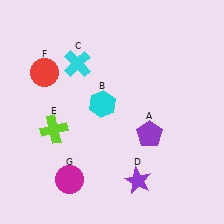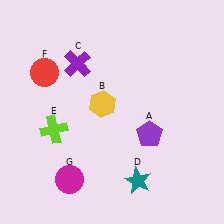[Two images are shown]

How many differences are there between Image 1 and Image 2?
There are 3 differences between the two images.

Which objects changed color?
B changed from cyan to yellow. C changed from cyan to purple. D changed from purple to teal.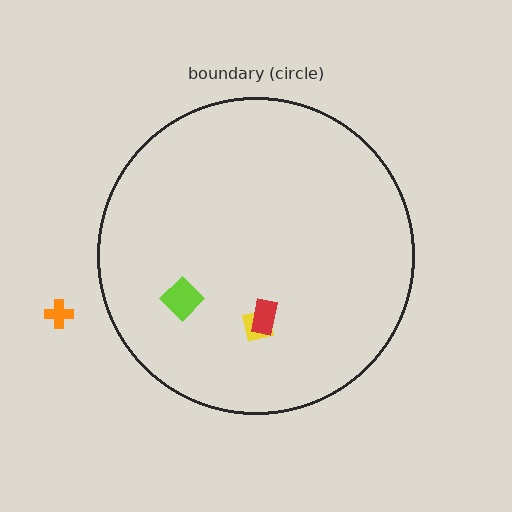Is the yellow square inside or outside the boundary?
Inside.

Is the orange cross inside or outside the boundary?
Outside.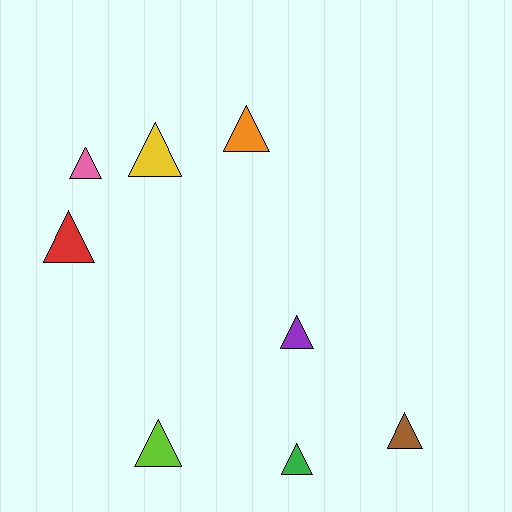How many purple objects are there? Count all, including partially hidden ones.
There is 1 purple object.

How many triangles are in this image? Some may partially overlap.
There are 8 triangles.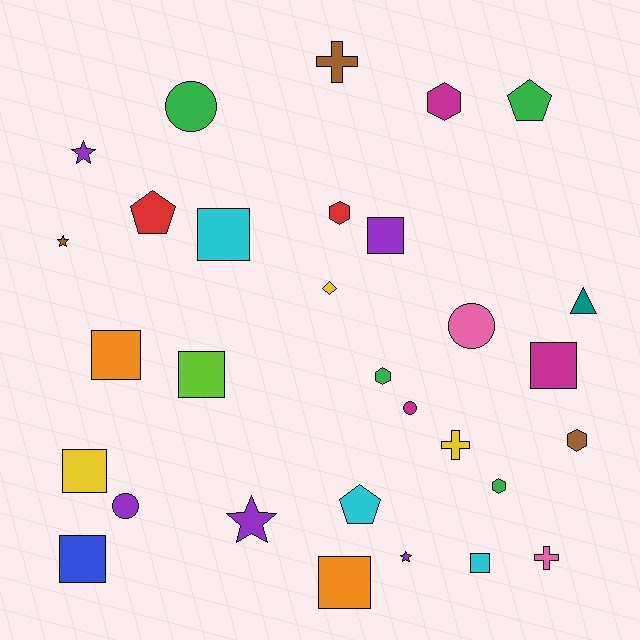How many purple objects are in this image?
There are 5 purple objects.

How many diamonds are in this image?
There is 1 diamond.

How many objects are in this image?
There are 30 objects.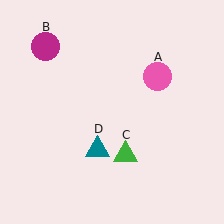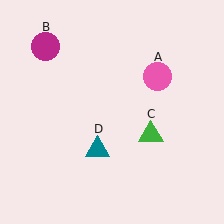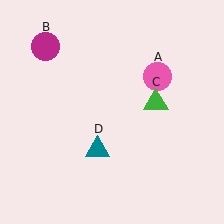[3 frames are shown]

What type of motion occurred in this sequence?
The green triangle (object C) rotated counterclockwise around the center of the scene.